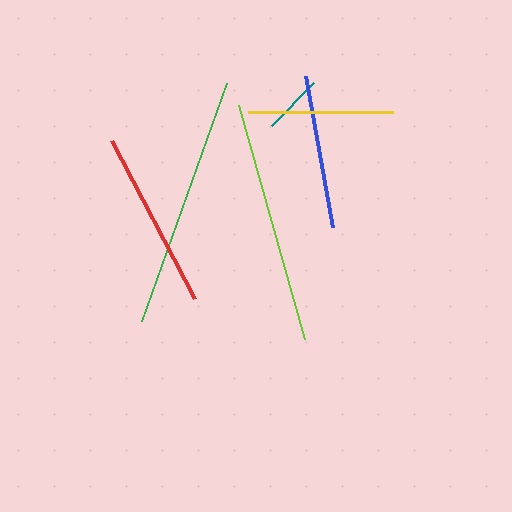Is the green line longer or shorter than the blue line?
The green line is longer than the blue line.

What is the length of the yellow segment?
The yellow segment is approximately 145 pixels long.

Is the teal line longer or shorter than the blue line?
The blue line is longer than the teal line.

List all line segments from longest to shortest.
From longest to shortest: green, lime, red, blue, yellow, teal.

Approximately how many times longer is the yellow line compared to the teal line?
The yellow line is approximately 2.4 times the length of the teal line.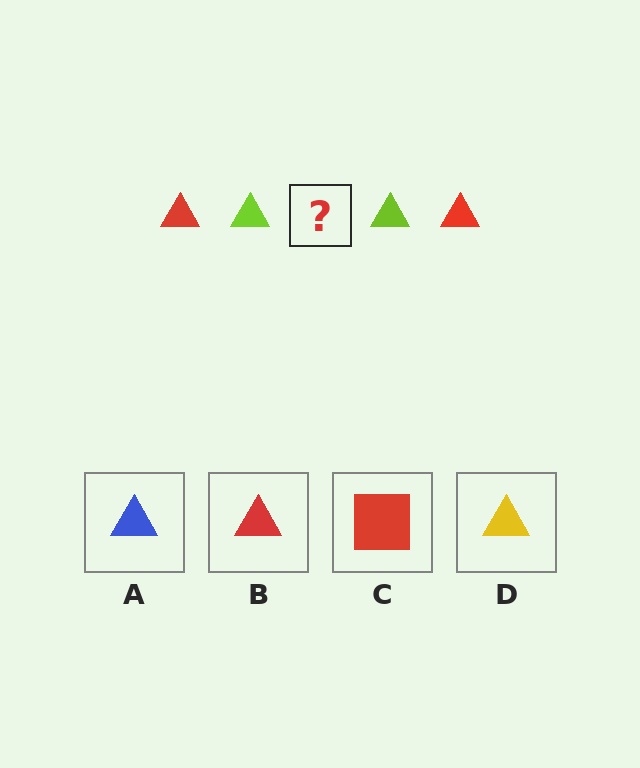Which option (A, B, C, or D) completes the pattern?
B.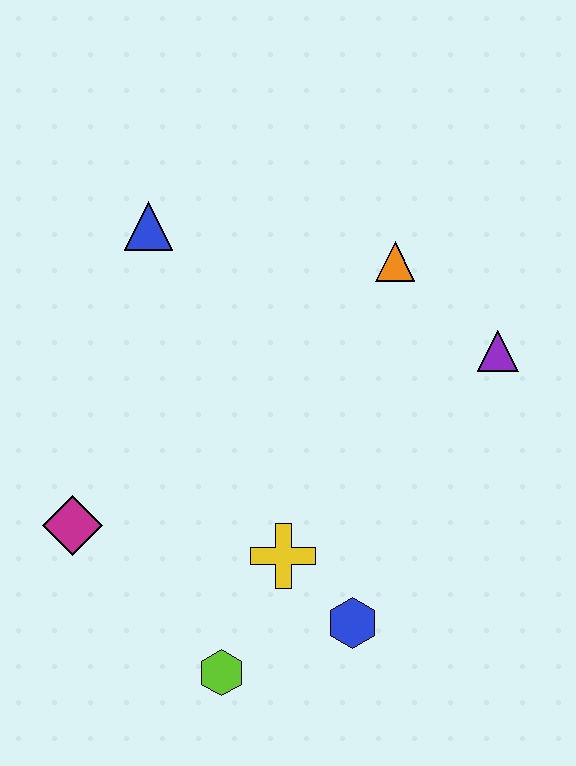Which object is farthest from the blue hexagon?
The blue triangle is farthest from the blue hexagon.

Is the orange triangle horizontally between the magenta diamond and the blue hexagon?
No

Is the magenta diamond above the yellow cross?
Yes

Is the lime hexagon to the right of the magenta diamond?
Yes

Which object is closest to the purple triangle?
The orange triangle is closest to the purple triangle.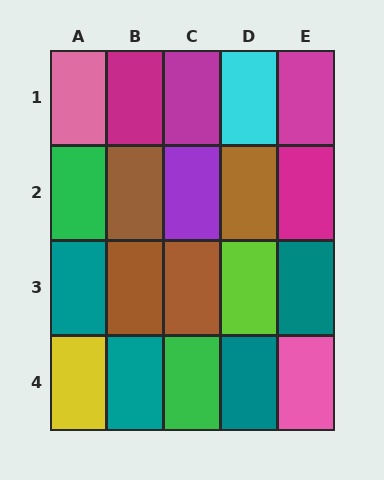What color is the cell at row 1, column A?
Pink.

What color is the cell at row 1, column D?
Cyan.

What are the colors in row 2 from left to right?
Green, brown, purple, brown, magenta.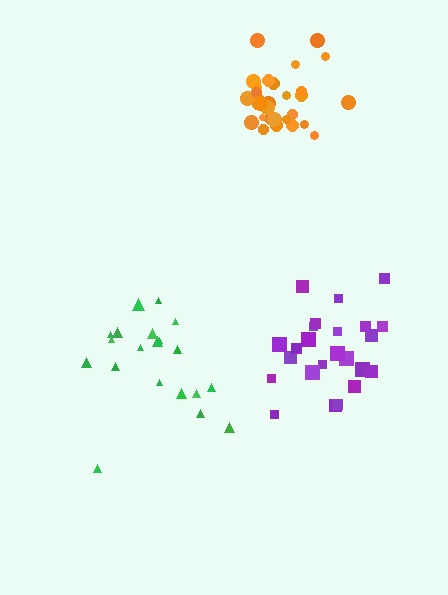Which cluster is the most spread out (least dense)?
Green.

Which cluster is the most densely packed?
Orange.